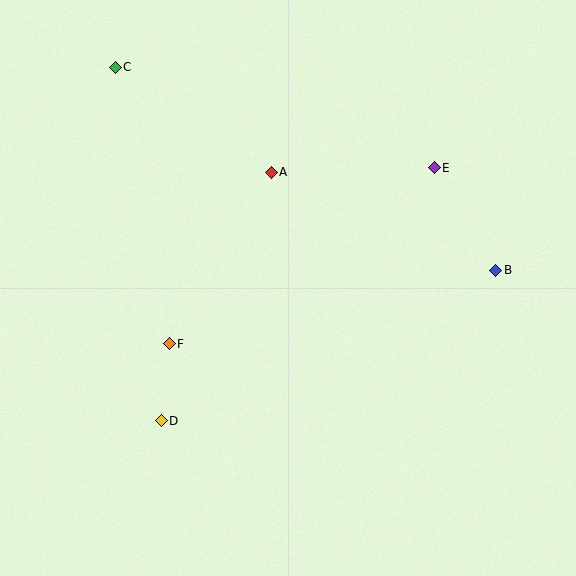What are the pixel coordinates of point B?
Point B is at (496, 270).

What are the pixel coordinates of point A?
Point A is at (271, 172).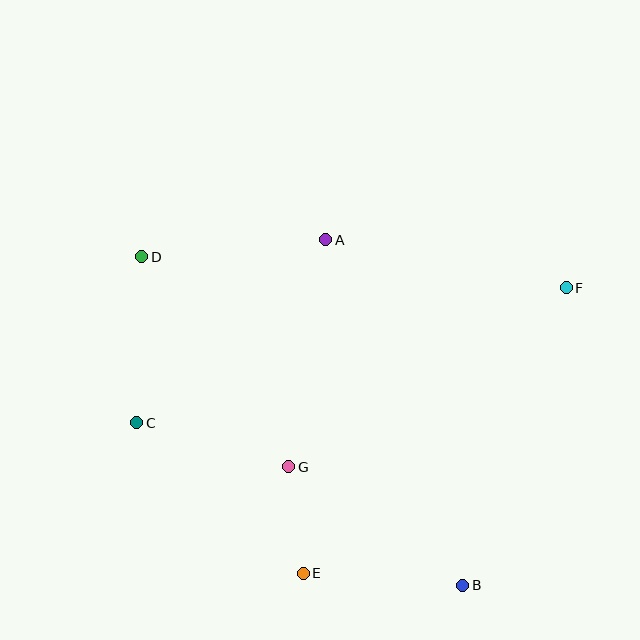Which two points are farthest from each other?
Points B and D are farthest from each other.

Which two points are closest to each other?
Points E and G are closest to each other.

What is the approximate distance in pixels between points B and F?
The distance between B and F is approximately 315 pixels.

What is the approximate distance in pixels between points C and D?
The distance between C and D is approximately 166 pixels.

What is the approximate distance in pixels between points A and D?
The distance between A and D is approximately 185 pixels.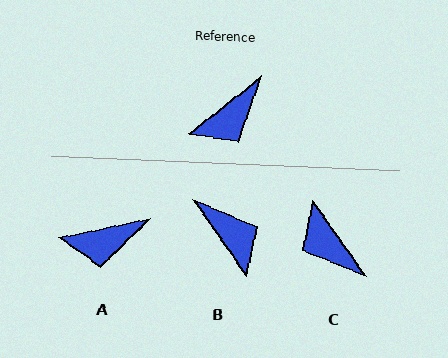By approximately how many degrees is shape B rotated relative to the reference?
Approximately 87 degrees counter-clockwise.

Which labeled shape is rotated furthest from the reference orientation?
C, about 92 degrees away.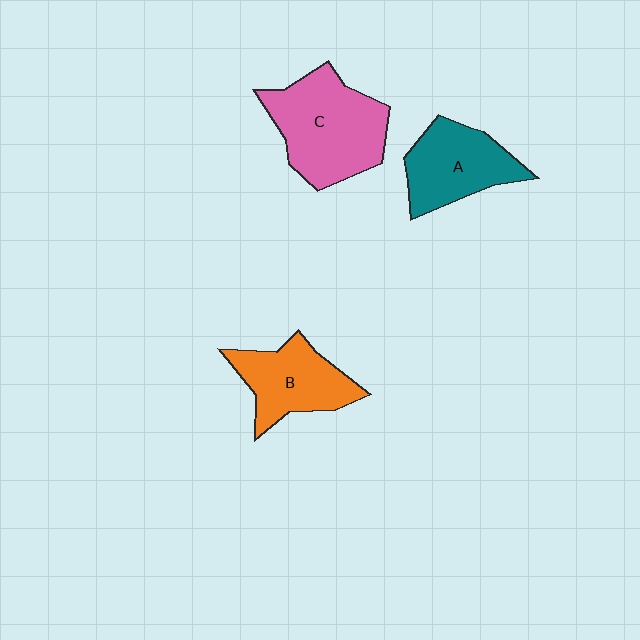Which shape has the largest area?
Shape C (pink).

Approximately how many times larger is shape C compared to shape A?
Approximately 1.4 times.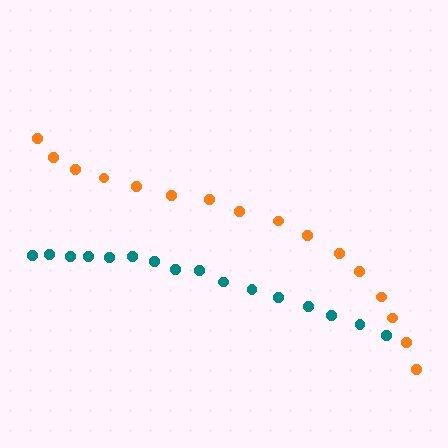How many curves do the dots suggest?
There are 2 distinct paths.